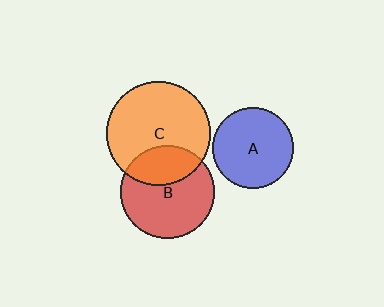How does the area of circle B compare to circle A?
Approximately 1.4 times.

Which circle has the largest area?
Circle C (orange).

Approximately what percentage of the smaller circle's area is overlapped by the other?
Approximately 30%.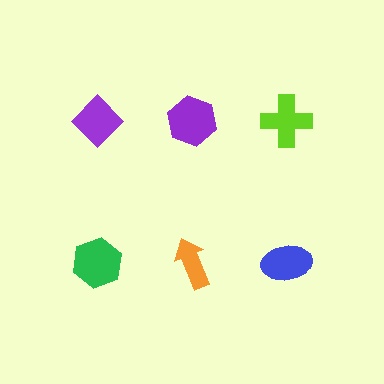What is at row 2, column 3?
A blue ellipse.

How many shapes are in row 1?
3 shapes.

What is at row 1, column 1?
A purple diamond.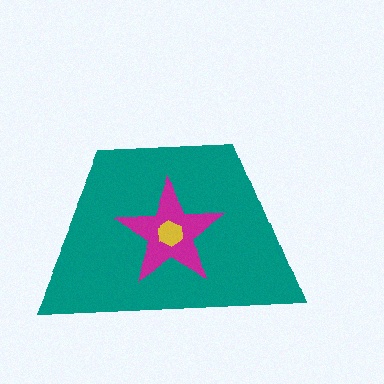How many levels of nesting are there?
3.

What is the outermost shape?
The teal trapezoid.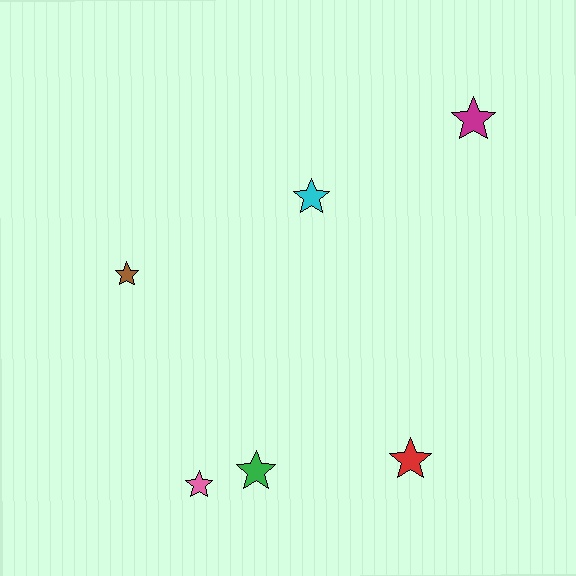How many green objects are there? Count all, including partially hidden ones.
There is 1 green object.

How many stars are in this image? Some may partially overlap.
There are 6 stars.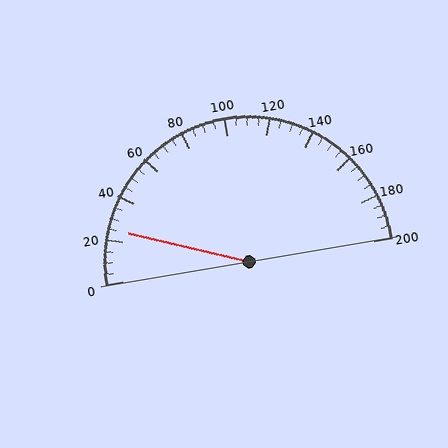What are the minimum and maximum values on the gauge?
The gauge ranges from 0 to 200.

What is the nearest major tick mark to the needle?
The nearest major tick mark is 20.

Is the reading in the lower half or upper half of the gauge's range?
The reading is in the lower half of the range (0 to 200).